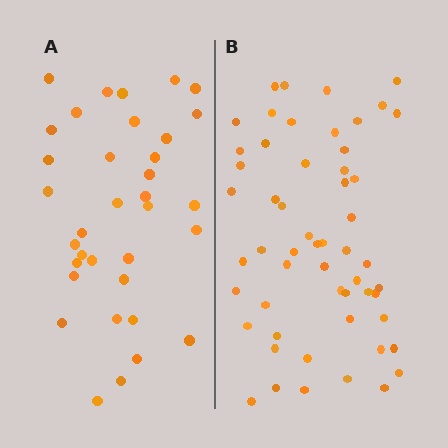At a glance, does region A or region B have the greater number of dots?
Region B (the right region) has more dots.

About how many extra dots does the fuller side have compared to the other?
Region B has approximately 20 more dots than region A.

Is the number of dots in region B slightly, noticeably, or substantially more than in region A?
Region B has substantially more. The ratio is roughly 1.6 to 1.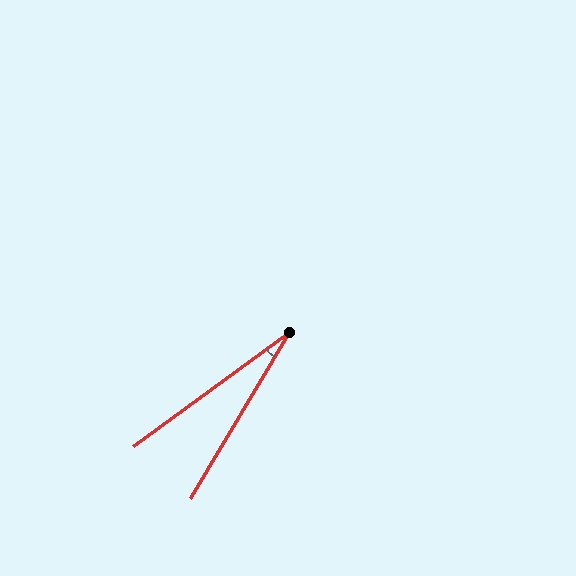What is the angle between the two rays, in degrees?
Approximately 23 degrees.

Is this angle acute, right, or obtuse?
It is acute.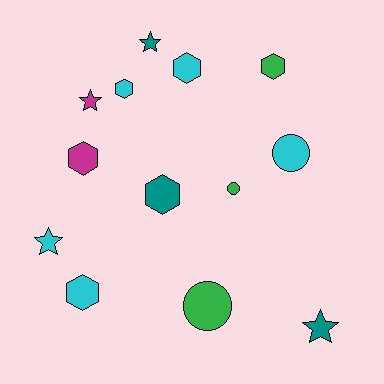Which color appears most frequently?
Cyan, with 5 objects.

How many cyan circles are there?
There is 1 cyan circle.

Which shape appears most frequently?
Hexagon, with 6 objects.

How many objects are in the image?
There are 13 objects.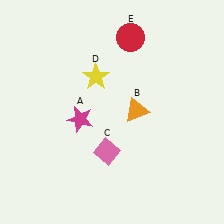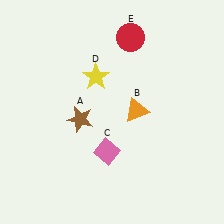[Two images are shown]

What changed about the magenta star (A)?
In Image 1, A is magenta. In Image 2, it changed to brown.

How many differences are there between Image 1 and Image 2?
There is 1 difference between the two images.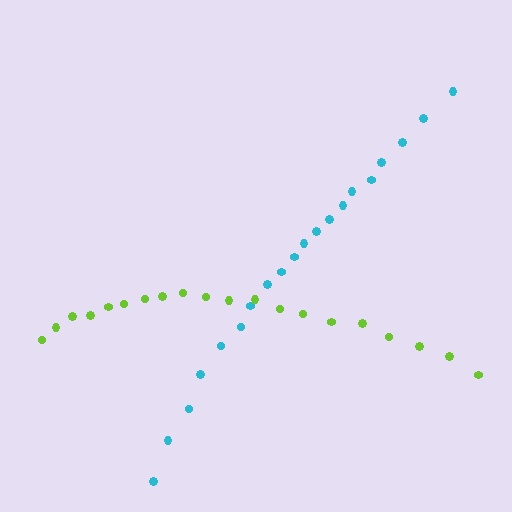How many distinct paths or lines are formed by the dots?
There are 2 distinct paths.